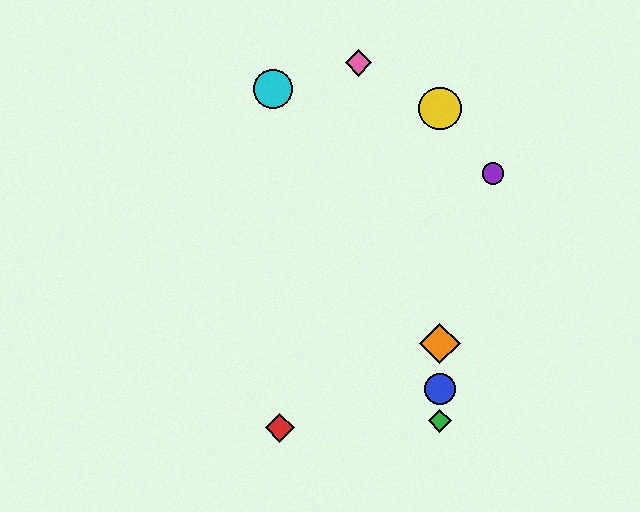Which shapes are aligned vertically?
The blue circle, the green diamond, the yellow circle, the orange diamond are aligned vertically.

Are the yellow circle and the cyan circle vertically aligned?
No, the yellow circle is at x≈440 and the cyan circle is at x≈273.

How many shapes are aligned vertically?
4 shapes (the blue circle, the green diamond, the yellow circle, the orange diamond) are aligned vertically.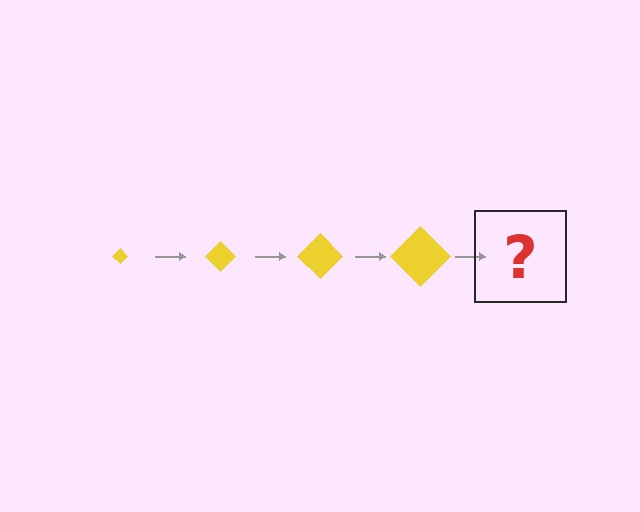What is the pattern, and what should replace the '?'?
The pattern is that the diamond gets progressively larger each step. The '?' should be a yellow diamond, larger than the previous one.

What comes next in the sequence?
The next element should be a yellow diamond, larger than the previous one.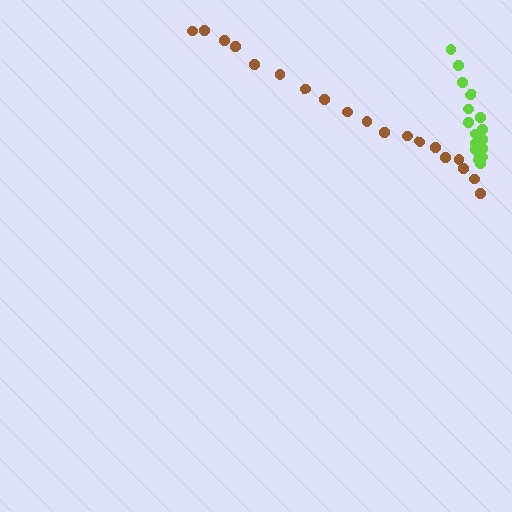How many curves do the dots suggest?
There are 2 distinct paths.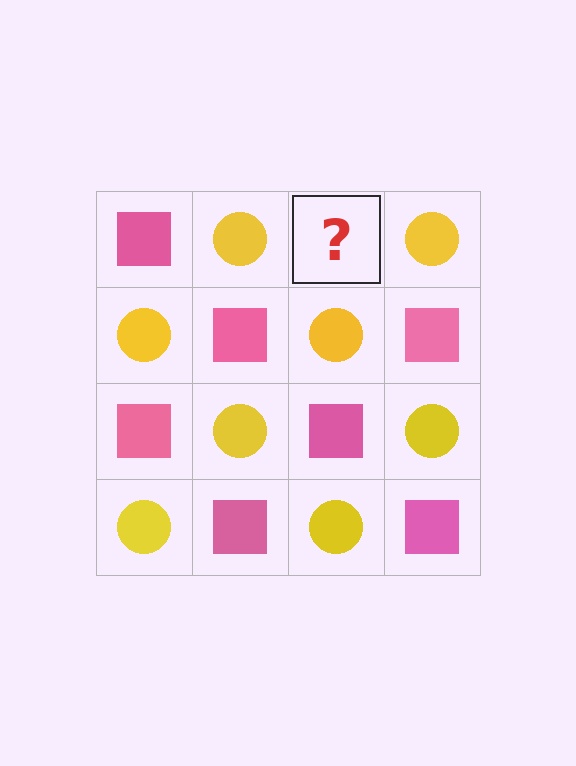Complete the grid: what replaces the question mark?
The question mark should be replaced with a pink square.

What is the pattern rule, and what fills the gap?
The rule is that it alternates pink square and yellow circle in a checkerboard pattern. The gap should be filled with a pink square.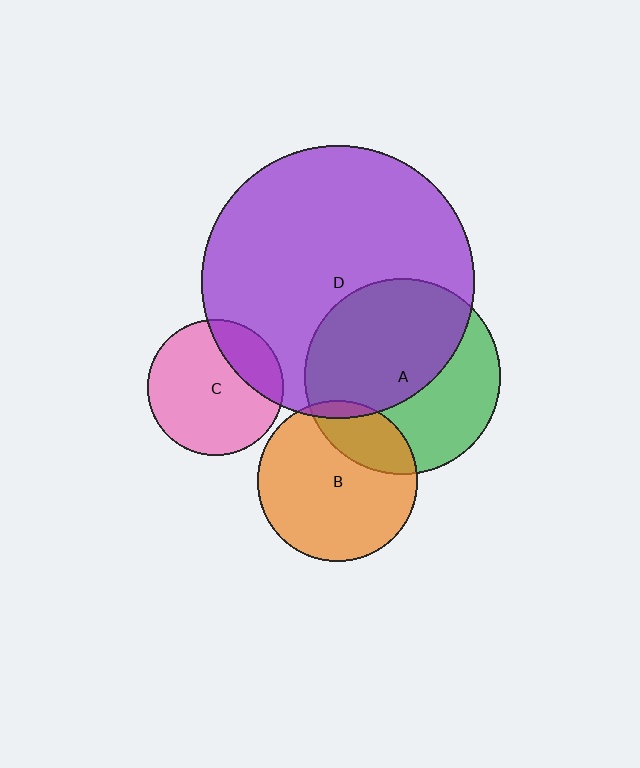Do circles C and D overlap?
Yes.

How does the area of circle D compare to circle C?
Approximately 4.0 times.